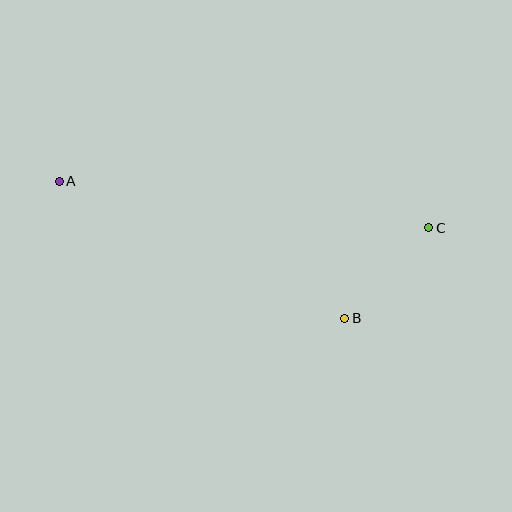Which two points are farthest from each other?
Points A and C are farthest from each other.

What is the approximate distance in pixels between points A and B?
The distance between A and B is approximately 316 pixels.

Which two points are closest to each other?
Points B and C are closest to each other.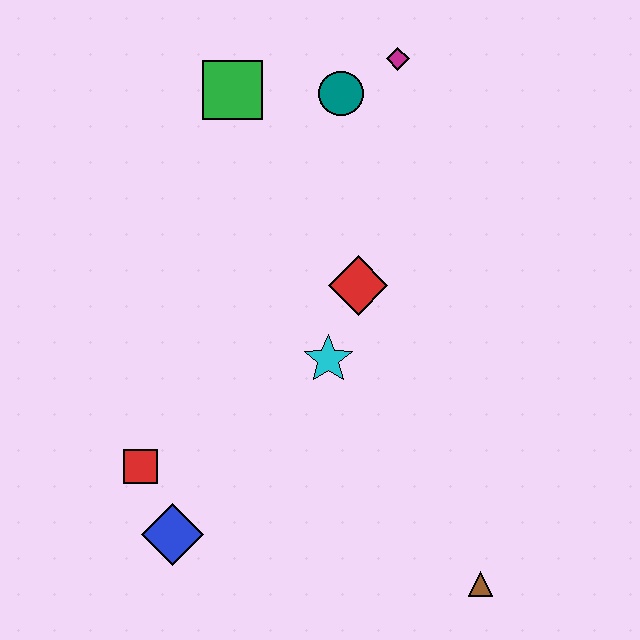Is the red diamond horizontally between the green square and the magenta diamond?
Yes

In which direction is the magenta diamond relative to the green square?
The magenta diamond is to the right of the green square.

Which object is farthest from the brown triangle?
The green square is farthest from the brown triangle.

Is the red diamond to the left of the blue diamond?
No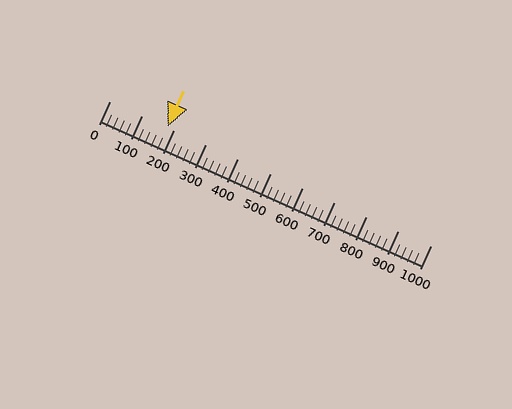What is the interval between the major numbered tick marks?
The major tick marks are spaced 100 units apart.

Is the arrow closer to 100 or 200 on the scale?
The arrow is closer to 200.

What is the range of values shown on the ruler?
The ruler shows values from 0 to 1000.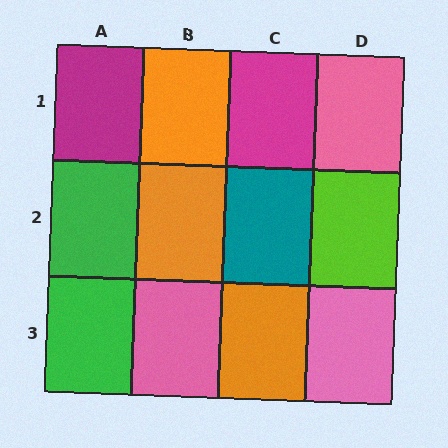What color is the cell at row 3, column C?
Orange.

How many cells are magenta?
2 cells are magenta.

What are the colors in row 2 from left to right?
Green, orange, teal, lime.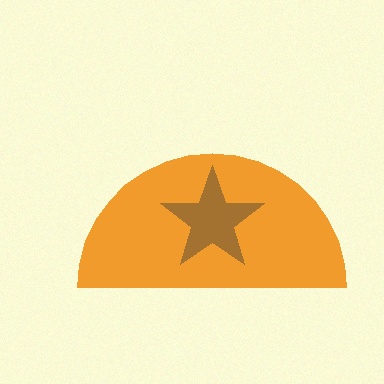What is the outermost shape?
The orange semicircle.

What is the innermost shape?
The brown star.